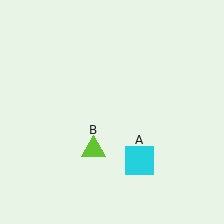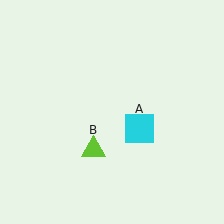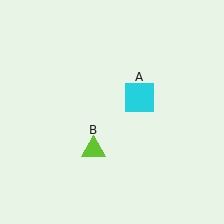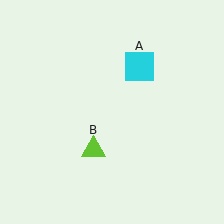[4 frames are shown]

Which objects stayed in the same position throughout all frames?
Lime triangle (object B) remained stationary.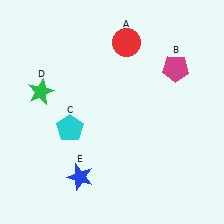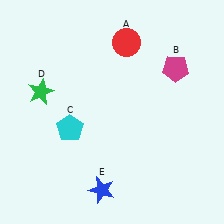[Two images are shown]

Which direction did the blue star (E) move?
The blue star (E) moved right.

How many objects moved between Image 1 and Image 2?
1 object moved between the two images.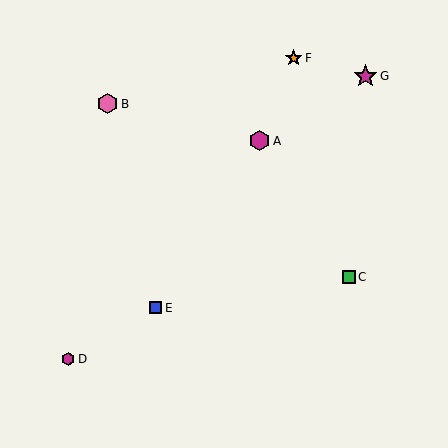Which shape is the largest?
The magenta star (labeled G) is the largest.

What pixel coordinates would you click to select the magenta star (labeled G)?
Click at (366, 76) to select the magenta star G.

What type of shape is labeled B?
Shape B is a pink hexagon.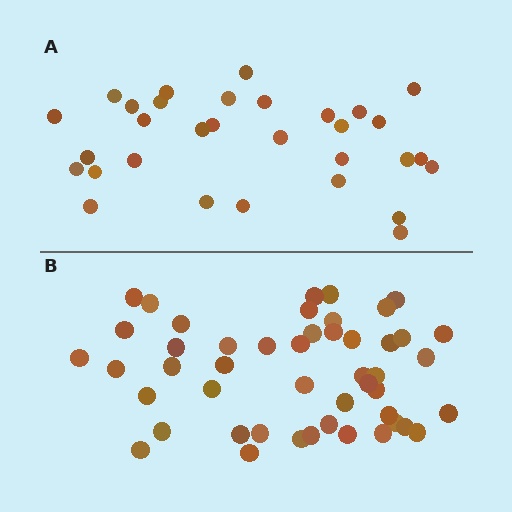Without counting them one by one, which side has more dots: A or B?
Region B (the bottom region) has more dots.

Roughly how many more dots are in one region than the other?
Region B has approximately 15 more dots than region A.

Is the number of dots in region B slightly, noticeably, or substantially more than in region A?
Region B has substantially more. The ratio is roughly 1.5 to 1.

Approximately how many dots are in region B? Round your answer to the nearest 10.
About 50 dots. (The exact count is 48, which rounds to 50.)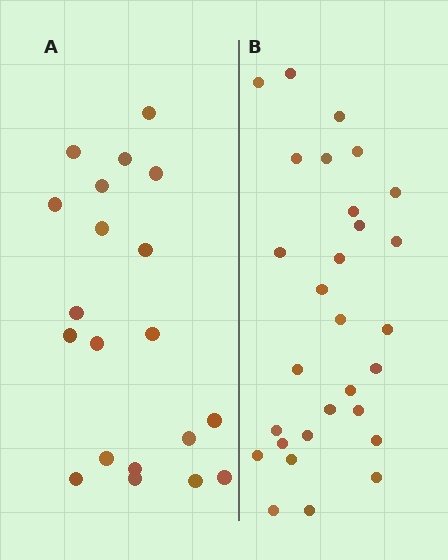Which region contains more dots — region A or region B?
Region B (the right region) has more dots.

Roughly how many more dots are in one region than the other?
Region B has roughly 8 or so more dots than region A.